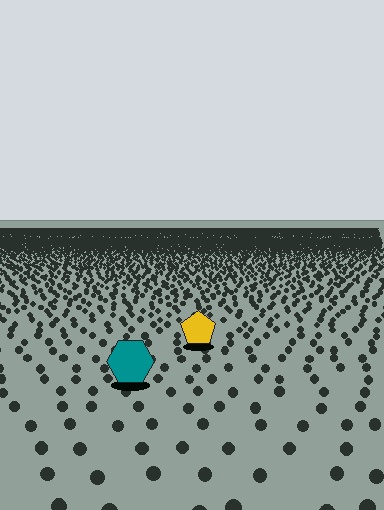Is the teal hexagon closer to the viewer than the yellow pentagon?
Yes. The teal hexagon is closer — you can tell from the texture gradient: the ground texture is coarser near it.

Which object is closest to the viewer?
The teal hexagon is closest. The texture marks near it are larger and more spread out.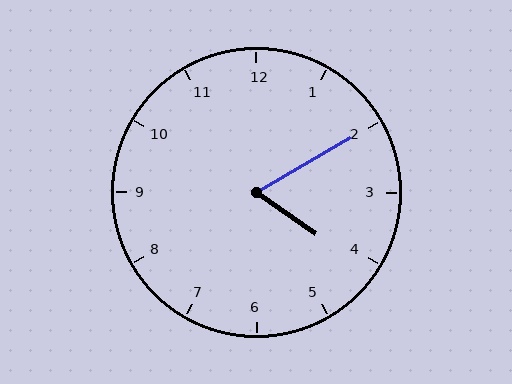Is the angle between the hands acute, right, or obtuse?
It is acute.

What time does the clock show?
4:10.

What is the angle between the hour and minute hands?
Approximately 65 degrees.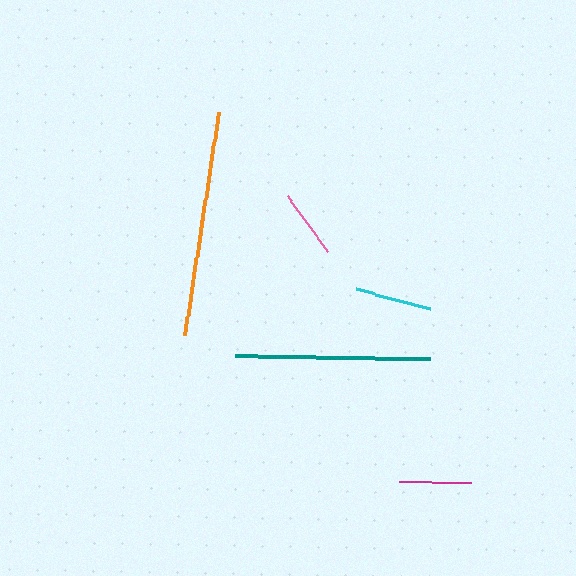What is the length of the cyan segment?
The cyan segment is approximately 77 pixels long.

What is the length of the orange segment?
The orange segment is approximately 226 pixels long.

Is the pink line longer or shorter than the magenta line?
The magenta line is longer than the pink line.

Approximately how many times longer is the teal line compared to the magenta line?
The teal line is approximately 2.7 times the length of the magenta line.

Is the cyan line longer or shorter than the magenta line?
The cyan line is longer than the magenta line.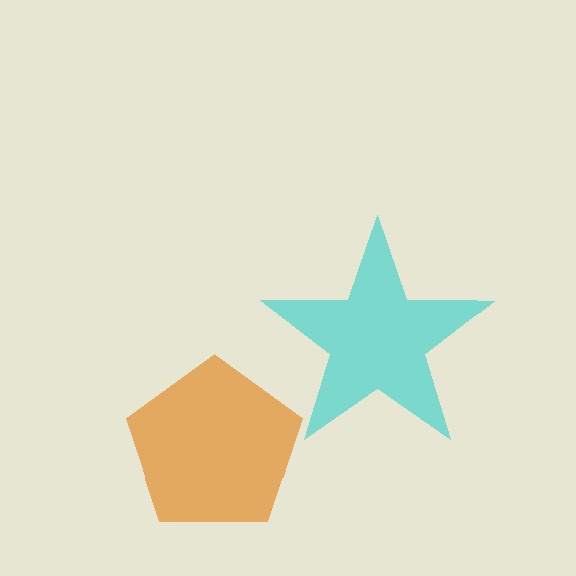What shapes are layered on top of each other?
The layered shapes are: a cyan star, an orange pentagon.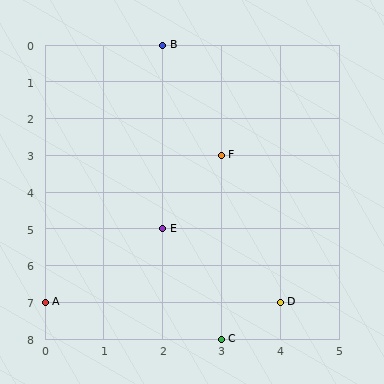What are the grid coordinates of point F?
Point F is at grid coordinates (3, 3).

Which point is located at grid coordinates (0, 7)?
Point A is at (0, 7).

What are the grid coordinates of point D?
Point D is at grid coordinates (4, 7).